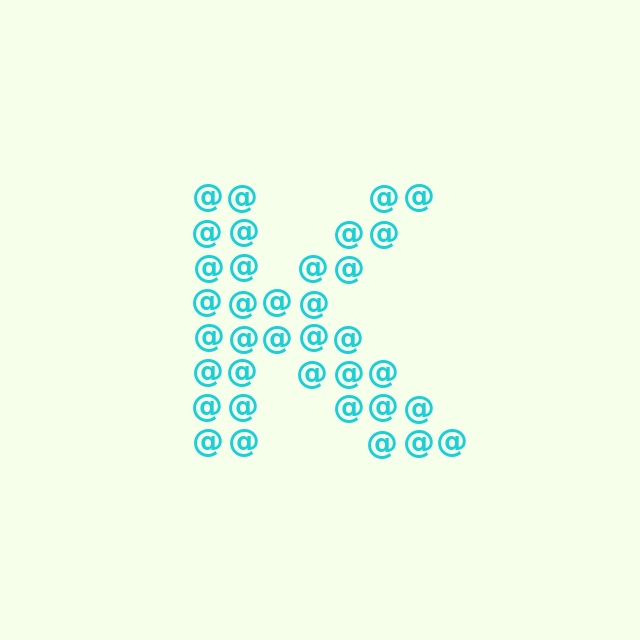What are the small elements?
The small elements are at signs.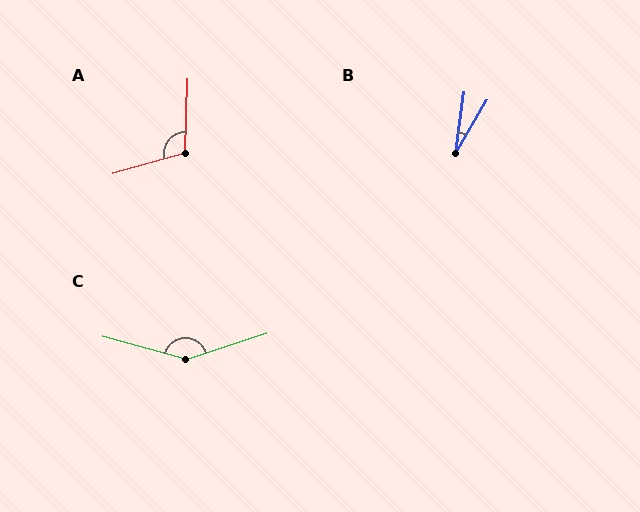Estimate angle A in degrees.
Approximately 108 degrees.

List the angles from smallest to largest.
B (22°), A (108°), C (147°).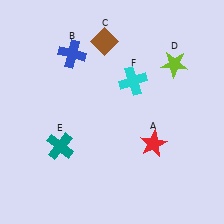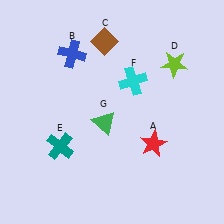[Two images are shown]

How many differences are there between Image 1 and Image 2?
There is 1 difference between the two images.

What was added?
A green triangle (G) was added in Image 2.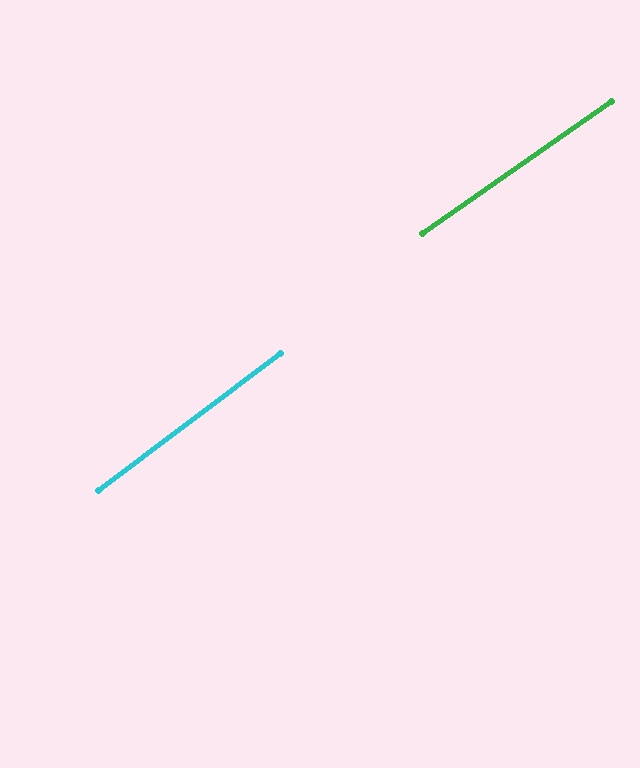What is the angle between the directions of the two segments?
Approximately 2 degrees.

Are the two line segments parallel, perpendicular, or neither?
Parallel — their directions differ by only 1.9°.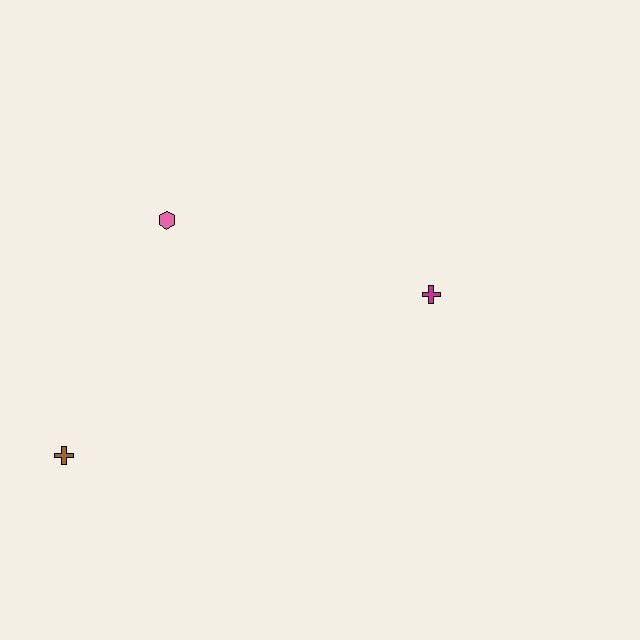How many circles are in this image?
There are no circles.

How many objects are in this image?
There are 3 objects.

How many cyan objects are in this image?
There are no cyan objects.